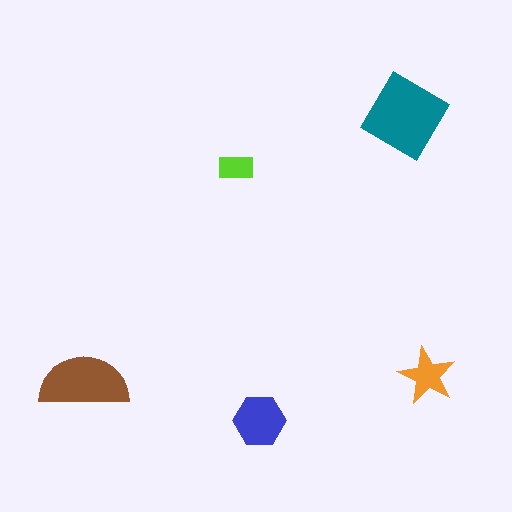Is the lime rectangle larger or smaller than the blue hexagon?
Smaller.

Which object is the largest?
The teal diamond.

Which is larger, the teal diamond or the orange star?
The teal diamond.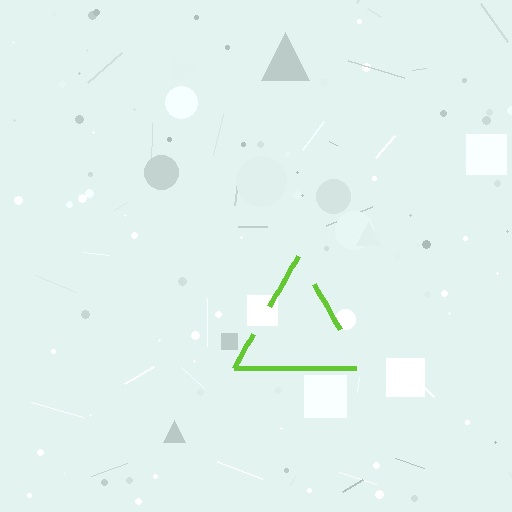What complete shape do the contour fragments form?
The contour fragments form a triangle.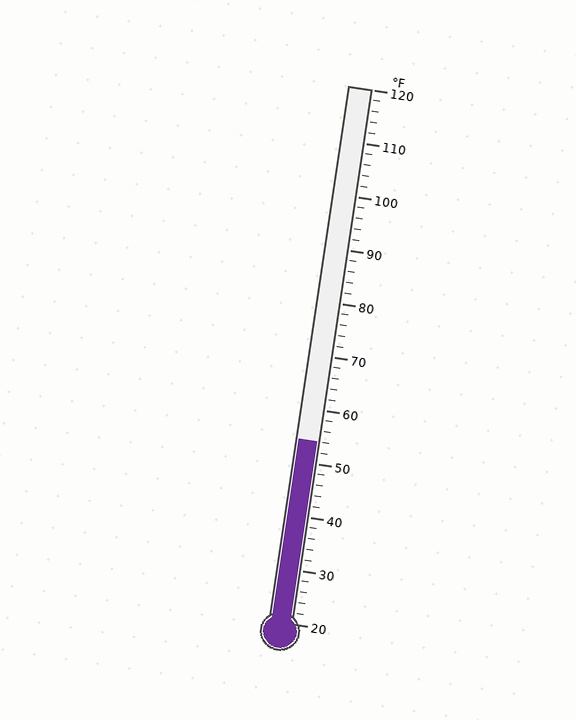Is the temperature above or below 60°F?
The temperature is below 60°F.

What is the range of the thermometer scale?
The thermometer scale ranges from 20°F to 120°F.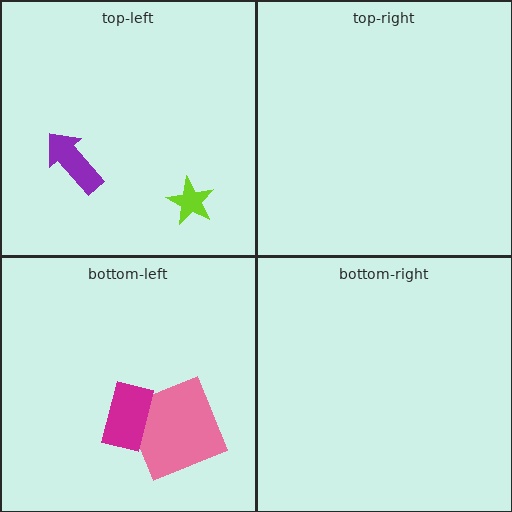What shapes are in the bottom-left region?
The pink square, the magenta rectangle.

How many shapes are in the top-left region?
2.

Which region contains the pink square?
The bottom-left region.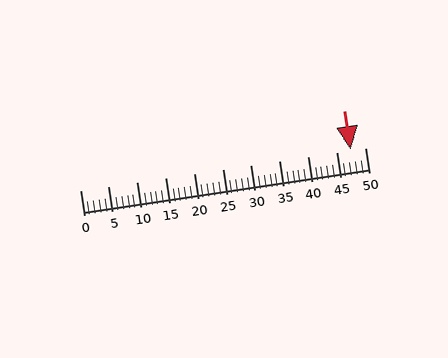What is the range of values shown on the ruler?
The ruler shows values from 0 to 50.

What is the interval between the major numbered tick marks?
The major tick marks are spaced 5 units apart.